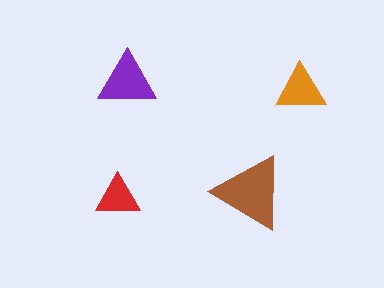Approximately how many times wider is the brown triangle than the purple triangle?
About 1.5 times wider.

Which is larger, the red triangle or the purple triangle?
The purple one.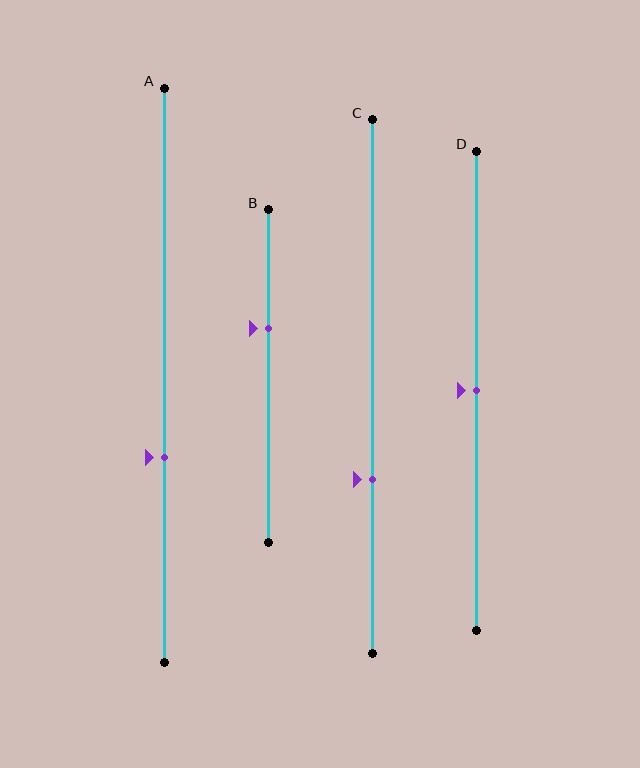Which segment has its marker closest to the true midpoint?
Segment D has its marker closest to the true midpoint.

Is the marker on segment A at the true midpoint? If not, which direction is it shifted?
No, the marker on segment A is shifted downward by about 14% of the segment length.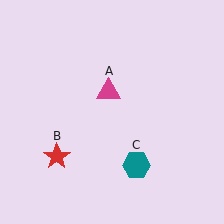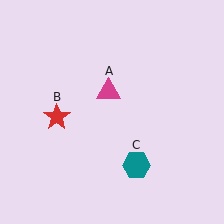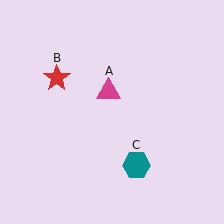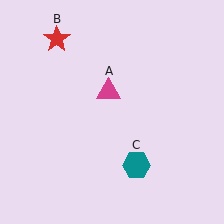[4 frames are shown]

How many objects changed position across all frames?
1 object changed position: red star (object B).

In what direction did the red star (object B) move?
The red star (object B) moved up.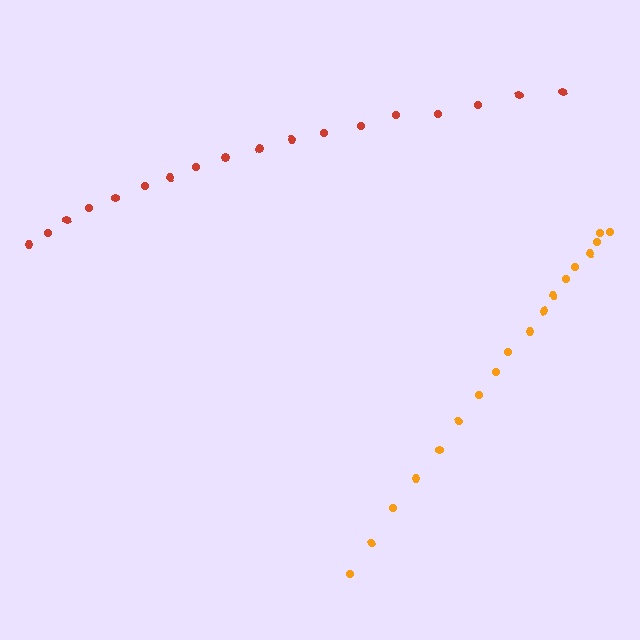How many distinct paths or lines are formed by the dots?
There are 2 distinct paths.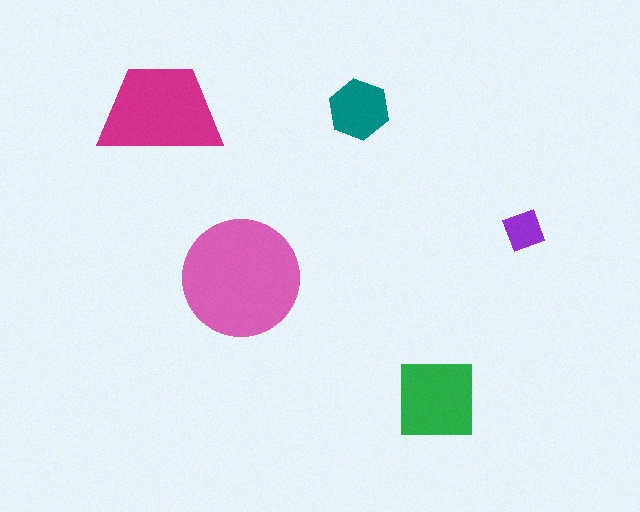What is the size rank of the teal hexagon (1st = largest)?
4th.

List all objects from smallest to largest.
The purple diamond, the teal hexagon, the green square, the magenta trapezoid, the pink circle.